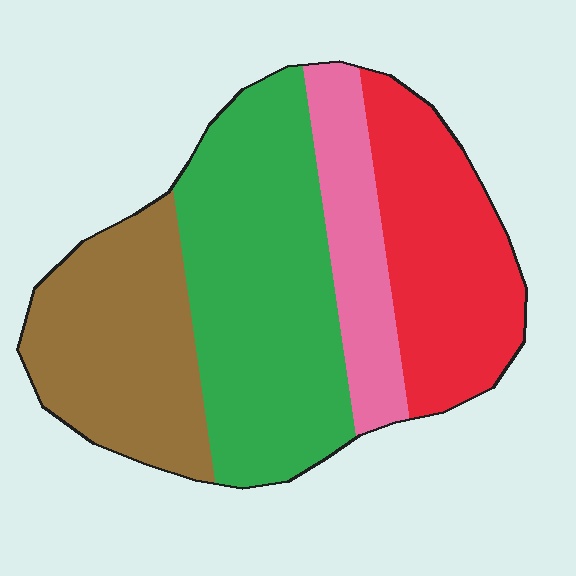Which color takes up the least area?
Pink, at roughly 15%.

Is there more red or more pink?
Red.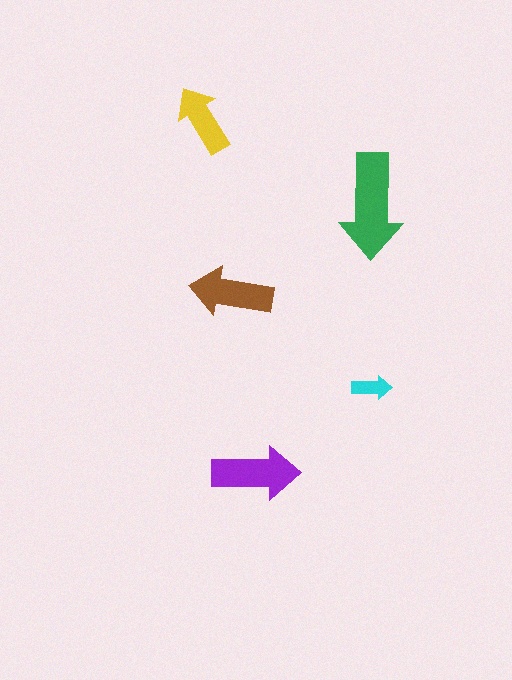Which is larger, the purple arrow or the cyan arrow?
The purple one.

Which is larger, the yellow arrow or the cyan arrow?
The yellow one.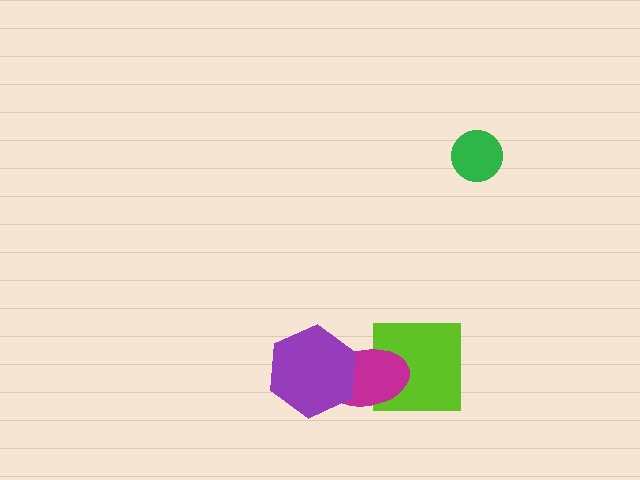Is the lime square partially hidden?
Yes, it is partially covered by another shape.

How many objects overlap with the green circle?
0 objects overlap with the green circle.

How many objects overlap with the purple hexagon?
1 object overlaps with the purple hexagon.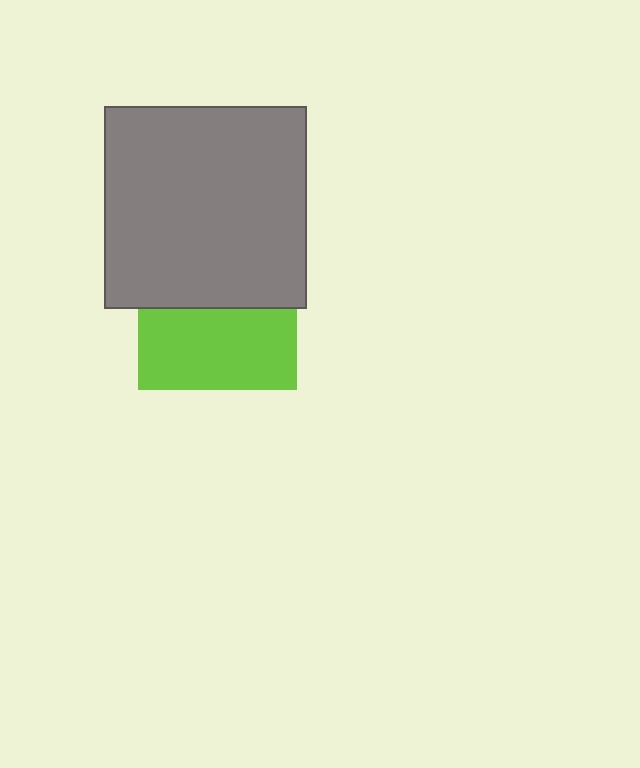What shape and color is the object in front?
The object in front is a gray square.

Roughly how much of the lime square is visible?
About half of it is visible (roughly 51%).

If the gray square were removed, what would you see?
You would see the complete lime square.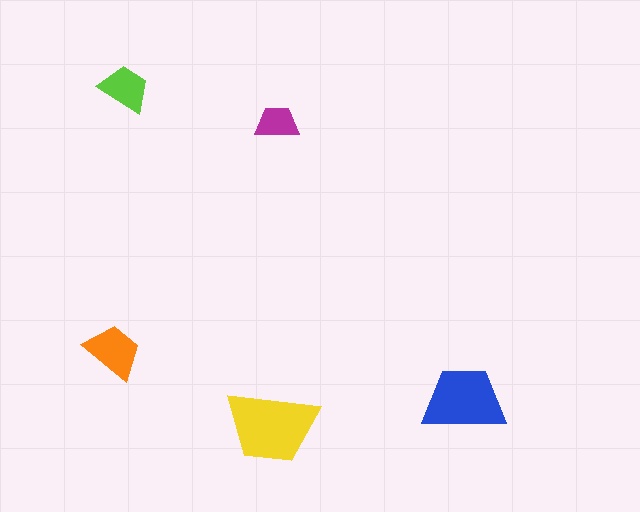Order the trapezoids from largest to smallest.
the yellow one, the blue one, the orange one, the lime one, the magenta one.